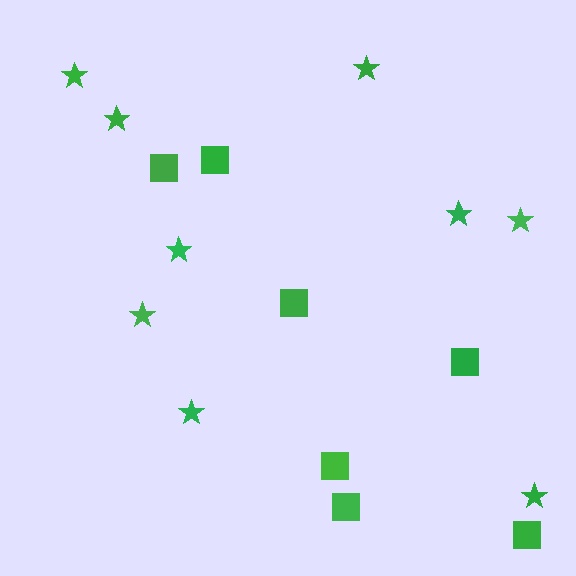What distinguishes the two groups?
There are 2 groups: one group of stars (9) and one group of squares (7).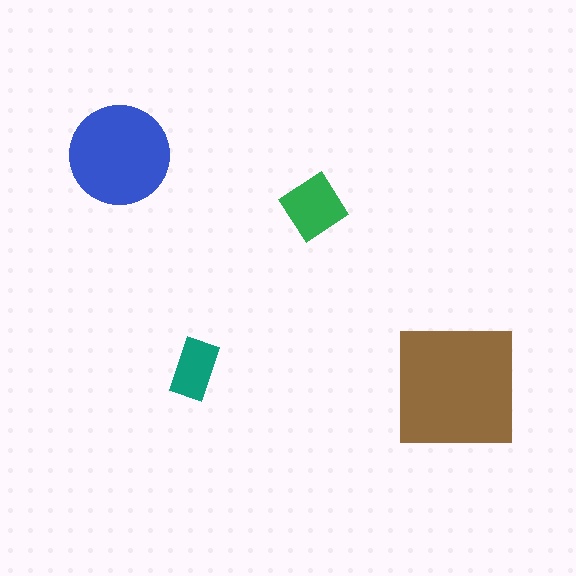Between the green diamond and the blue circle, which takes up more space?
The blue circle.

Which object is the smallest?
The teal rectangle.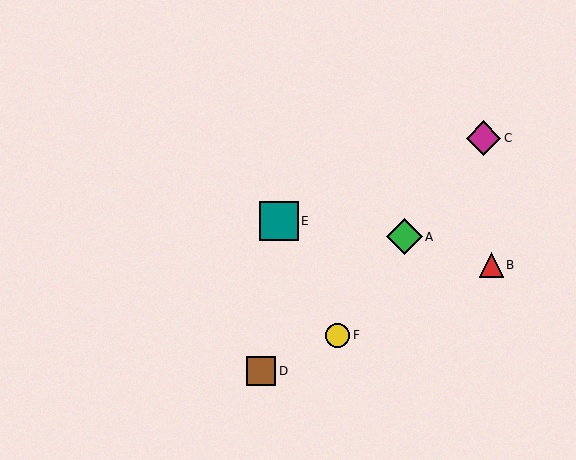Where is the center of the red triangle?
The center of the red triangle is at (491, 265).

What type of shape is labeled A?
Shape A is a green diamond.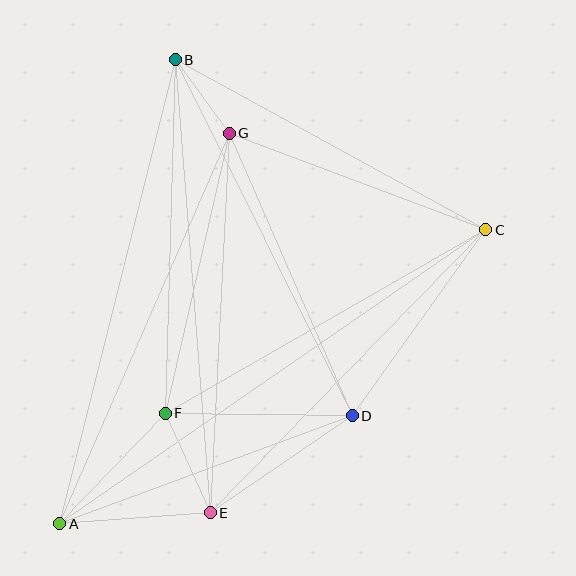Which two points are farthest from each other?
Points A and C are farthest from each other.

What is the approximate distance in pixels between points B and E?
The distance between B and E is approximately 454 pixels.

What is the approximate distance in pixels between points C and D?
The distance between C and D is approximately 229 pixels.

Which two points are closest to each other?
Points B and G are closest to each other.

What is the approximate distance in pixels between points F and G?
The distance between F and G is approximately 288 pixels.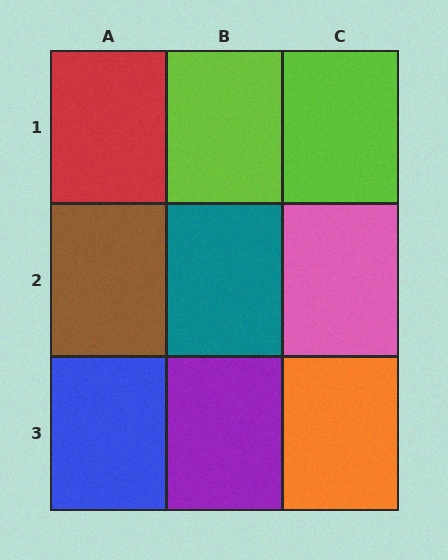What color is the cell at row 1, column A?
Red.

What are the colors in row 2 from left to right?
Brown, teal, pink.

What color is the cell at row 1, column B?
Lime.